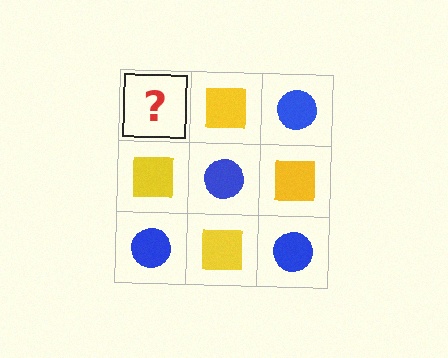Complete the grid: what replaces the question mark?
The question mark should be replaced with a blue circle.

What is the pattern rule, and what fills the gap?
The rule is that it alternates blue circle and yellow square in a checkerboard pattern. The gap should be filled with a blue circle.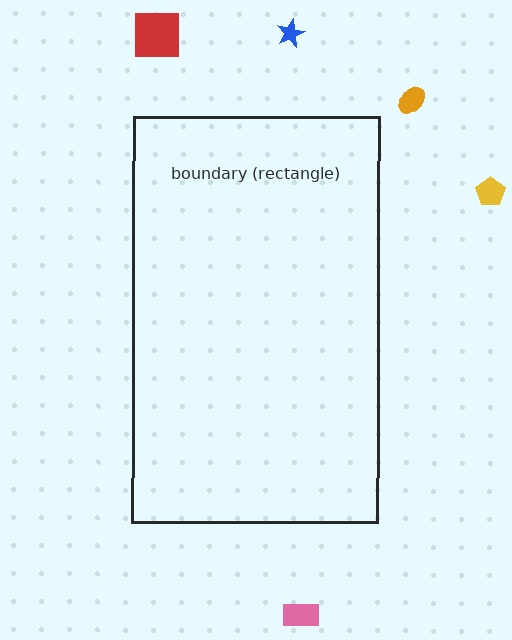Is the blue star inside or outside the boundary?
Outside.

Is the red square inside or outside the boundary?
Outside.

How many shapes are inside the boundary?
0 inside, 5 outside.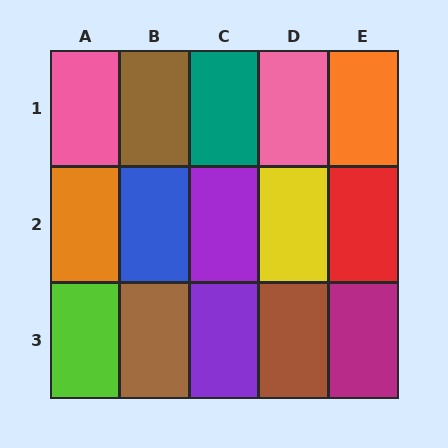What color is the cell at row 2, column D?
Yellow.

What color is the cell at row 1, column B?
Brown.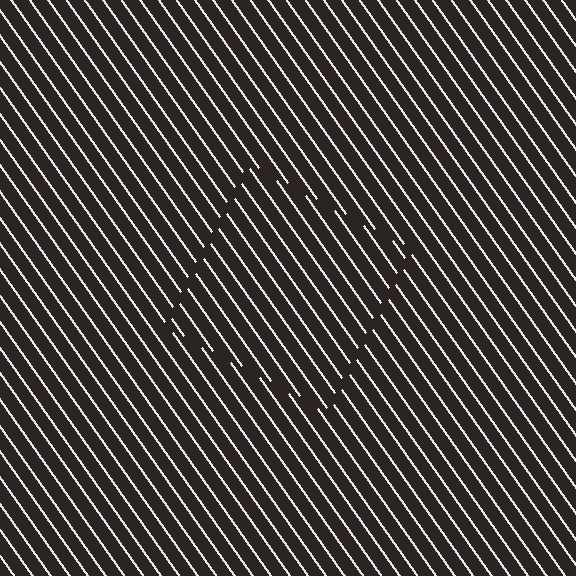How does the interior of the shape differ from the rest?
The interior of the shape contains the same grating, shifted by half a period — the contour is defined by the phase discontinuity where line-ends from the inner and outer gratings abut.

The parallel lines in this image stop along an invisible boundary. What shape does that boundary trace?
An illusory square. The interior of the shape contains the same grating, shifted by half a period — the contour is defined by the phase discontinuity where line-ends from the inner and outer gratings abut.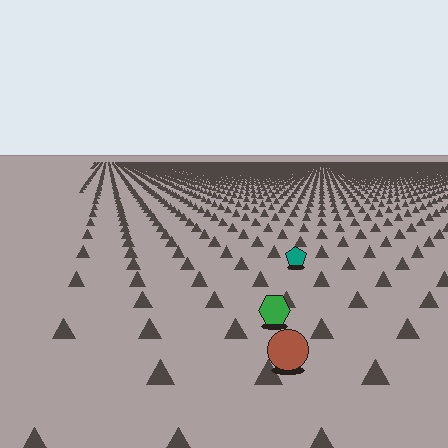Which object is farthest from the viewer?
The teal pentagon is farthest from the viewer. It appears smaller and the ground texture around it is denser.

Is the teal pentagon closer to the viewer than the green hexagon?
No. The green hexagon is closer — you can tell from the texture gradient: the ground texture is coarser near it.